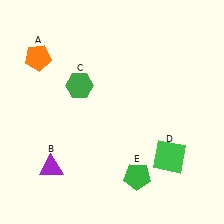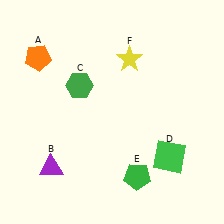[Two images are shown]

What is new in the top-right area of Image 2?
A yellow star (F) was added in the top-right area of Image 2.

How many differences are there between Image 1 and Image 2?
There is 1 difference between the two images.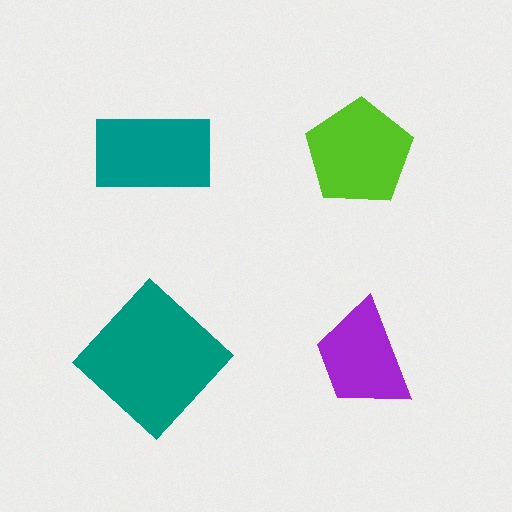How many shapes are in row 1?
2 shapes.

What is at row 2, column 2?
A purple trapezoid.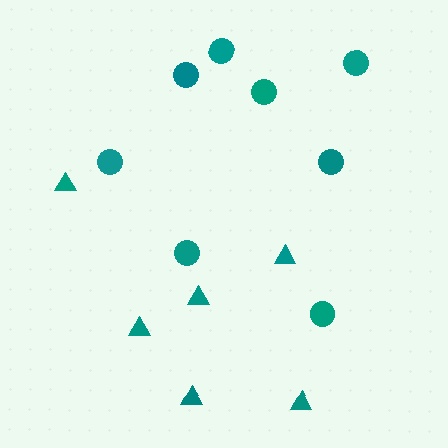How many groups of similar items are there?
There are 2 groups: one group of circles (8) and one group of triangles (6).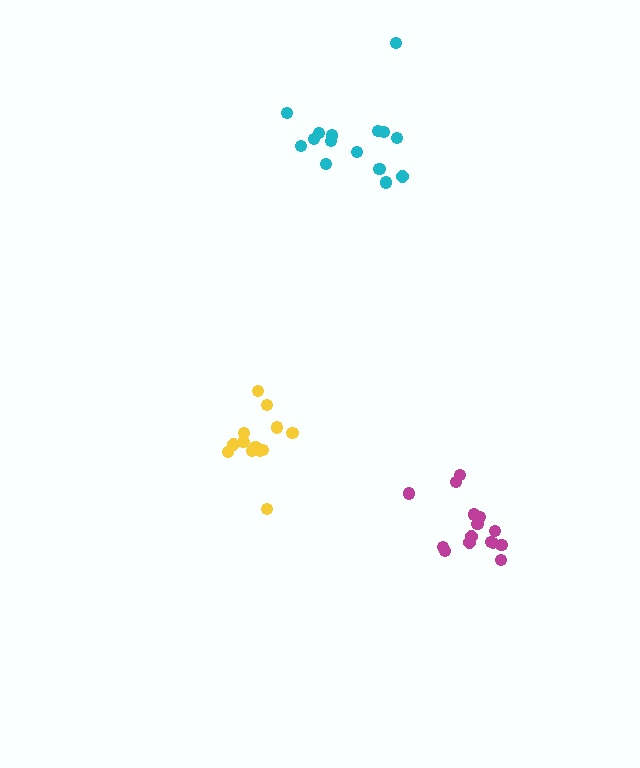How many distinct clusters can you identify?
There are 3 distinct clusters.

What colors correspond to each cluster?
The clusters are colored: yellow, magenta, cyan.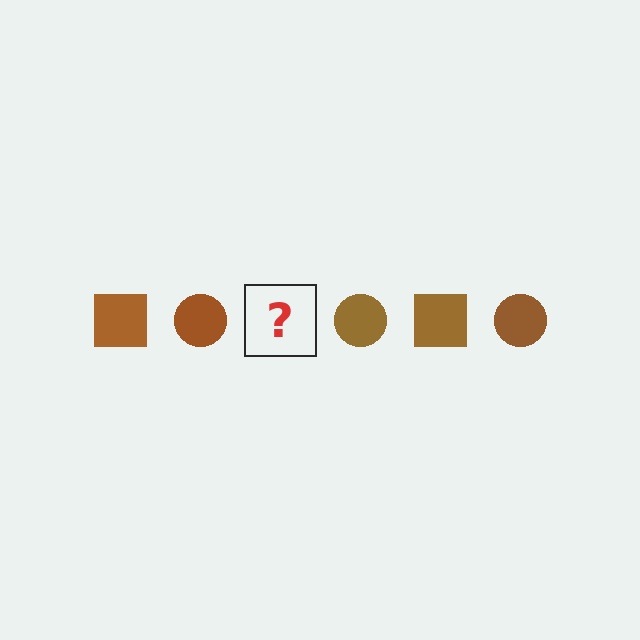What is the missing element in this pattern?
The missing element is a brown square.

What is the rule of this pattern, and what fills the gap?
The rule is that the pattern cycles through square, circle shapes in brown. The gap should be filled with a brown square.